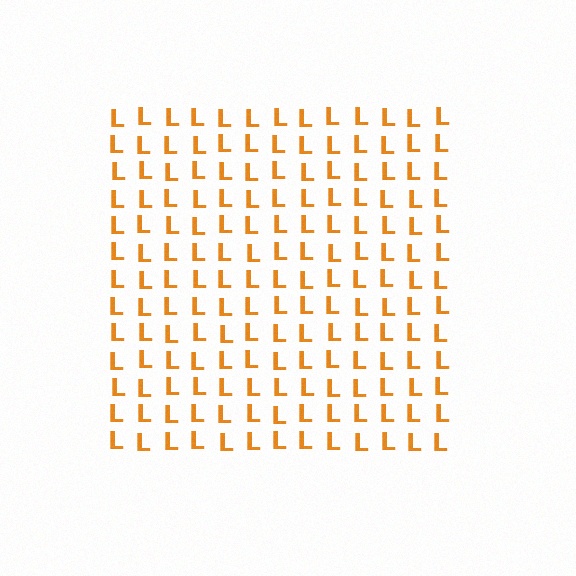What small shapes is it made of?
It is made of small letter L's.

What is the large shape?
The large shape is a square.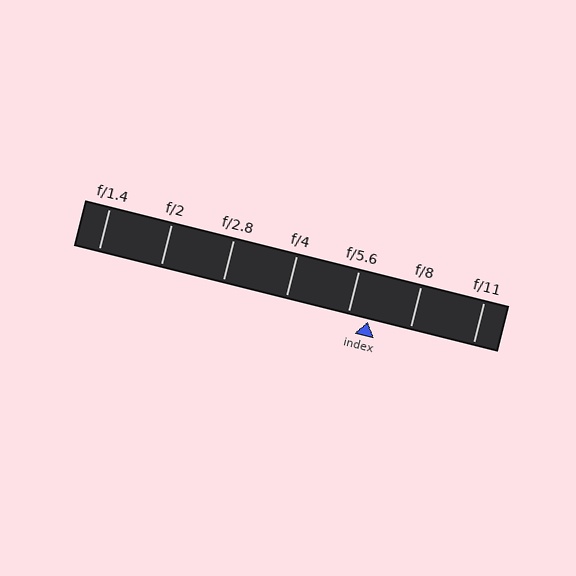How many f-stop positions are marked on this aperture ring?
There are 7 f-stop positions marked.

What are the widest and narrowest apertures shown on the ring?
The widest aperture shown is f/1.4 and the narrowest is f/11.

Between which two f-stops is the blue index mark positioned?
The index mark is between f/5.6 and f/8.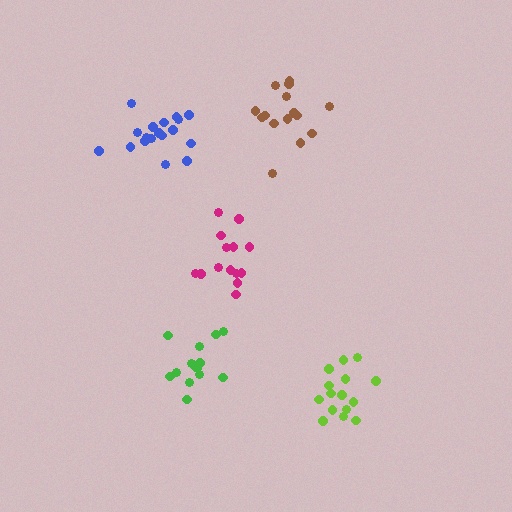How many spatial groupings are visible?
There are 5 spatial groupings.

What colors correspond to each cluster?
The clusters are colored: lime, brown, magenta, blue, green.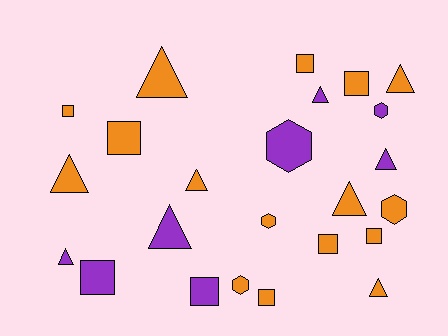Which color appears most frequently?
Orange, with 16 objects.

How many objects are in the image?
There are 24 objects.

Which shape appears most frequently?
Triangle, with 10 objects.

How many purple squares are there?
There are 2 purple squares.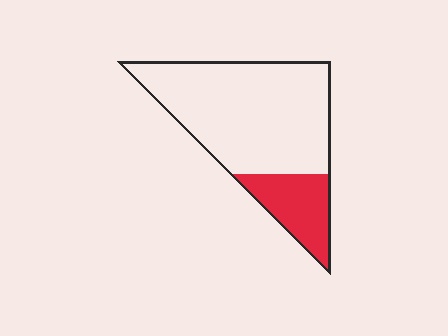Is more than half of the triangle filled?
No.